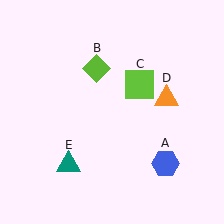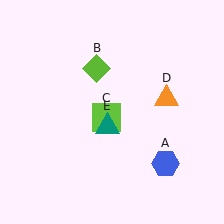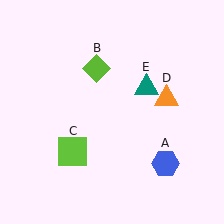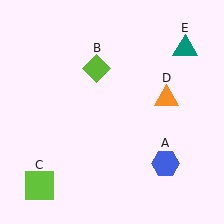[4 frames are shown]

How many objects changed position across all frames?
2 objects changed position: lime square (object C), teal triangle (object E).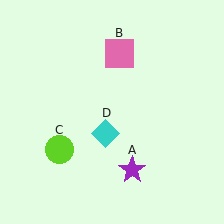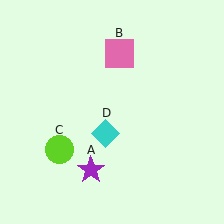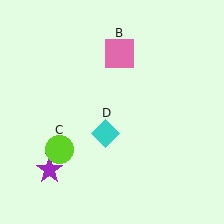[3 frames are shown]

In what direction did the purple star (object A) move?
The purple star (object A) moved left.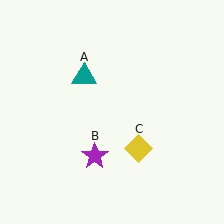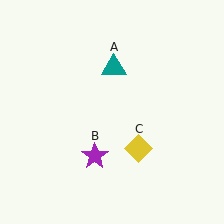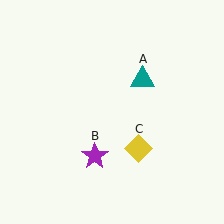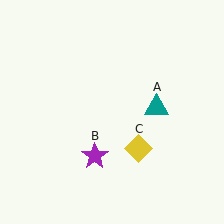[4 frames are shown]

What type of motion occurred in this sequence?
The teal triangle (object A) rotated clockwise around the center of the scene.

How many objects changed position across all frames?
1 object changed position: teal triangle (object A).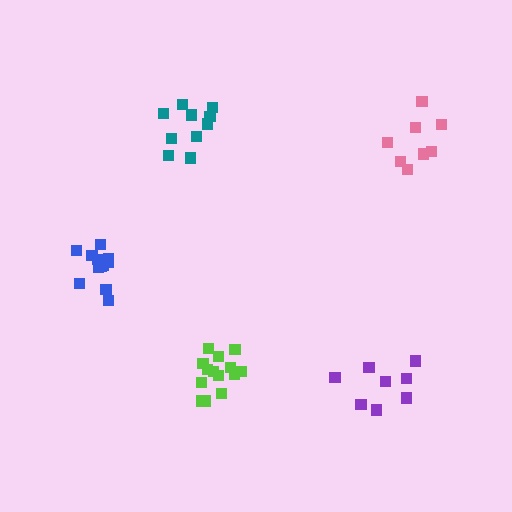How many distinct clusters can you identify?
There are 5 distinct clusters.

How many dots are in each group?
Group 1: 10 dots, Group 2: 12 dots, Group 3: 8 dots, Group 4: 8 dots, Group 5: 14 dots (52 total).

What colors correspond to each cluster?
The clusters are colored: teal, blue, purple, pink, lime.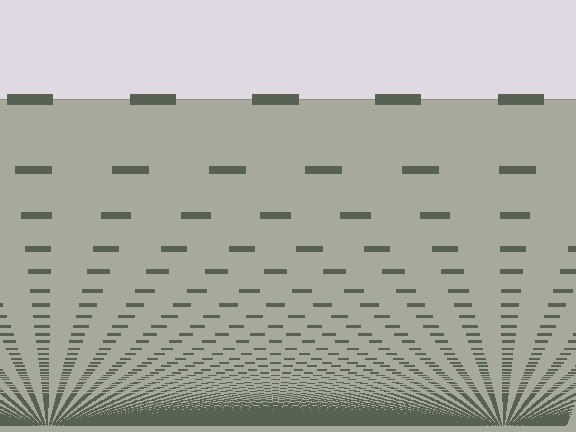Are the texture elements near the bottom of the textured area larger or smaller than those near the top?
Smaller. The gradient is inverted — elements near the bottom are smaller and denser.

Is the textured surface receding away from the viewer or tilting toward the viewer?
The surface appears to tilt toward the viewer. Texture elements get larger and sparser toward the top.